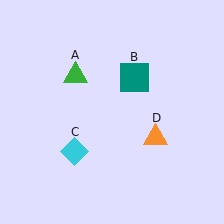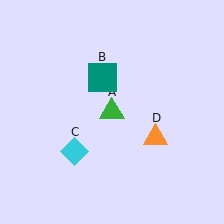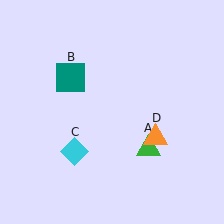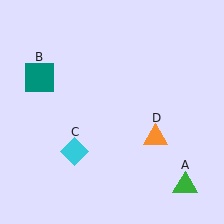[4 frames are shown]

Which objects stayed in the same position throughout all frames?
Cyan diamond (object C) and orange triangle (object D) remained stationary.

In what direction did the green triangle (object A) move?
The green triangle (object A) moved down and to the right.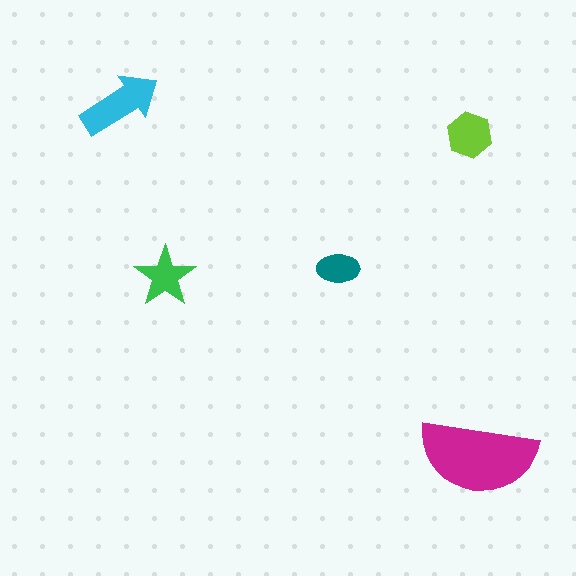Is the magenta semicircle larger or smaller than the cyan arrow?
Larger.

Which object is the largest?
The magenta semicircle.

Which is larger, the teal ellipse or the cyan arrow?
The cyan arrow.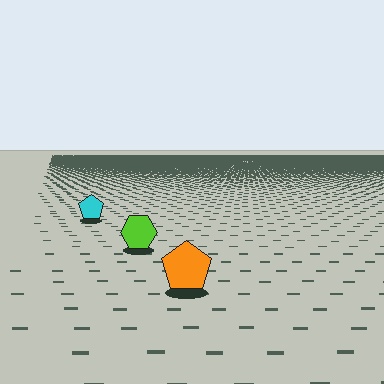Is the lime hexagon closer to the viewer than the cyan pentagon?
Yes. The lime hexagon is closer — you can tell from the texture gradient: the ground texture is coarser near it.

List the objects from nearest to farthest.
From nearest to farthest: the orange pentagon, the lime hexagon, the cyan pentagon.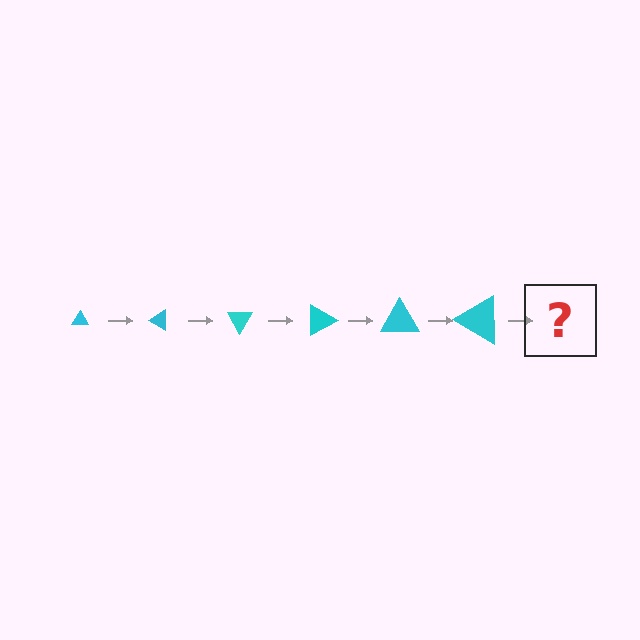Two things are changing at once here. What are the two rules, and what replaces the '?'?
The two rules are that the triangle grows larger each step and it rotates 30 degrees each step. The '?' should be a triangle, larger than the previous one and rotated 180 degrees from the start.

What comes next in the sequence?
The next element should be a triangle, larger than the previous one and rotated 180 degrees from the start.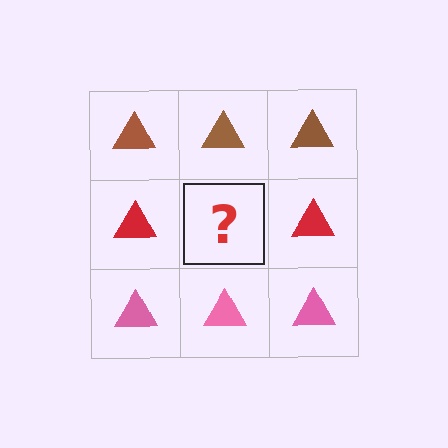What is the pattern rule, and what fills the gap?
The rule is that each row has a consistent color. The gap should be filled with a red triangle.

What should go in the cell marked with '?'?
The missing cell should contain a red triangle.